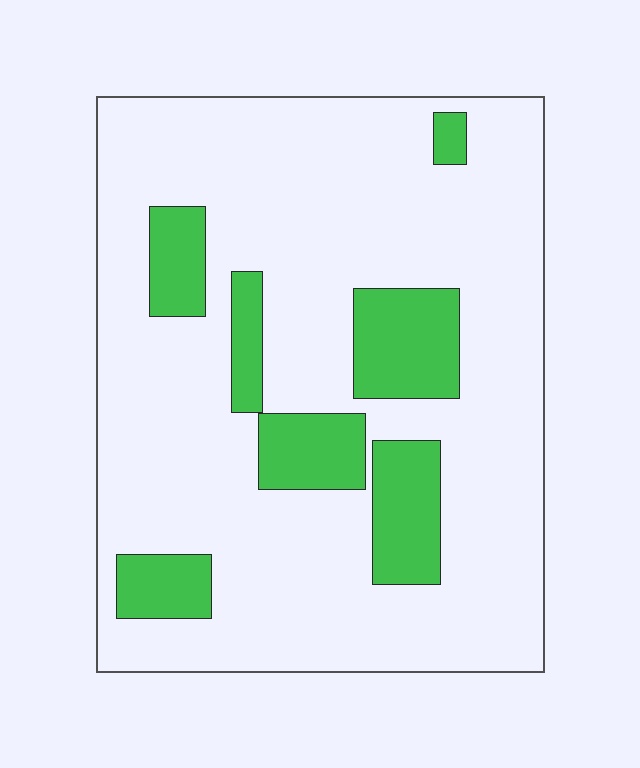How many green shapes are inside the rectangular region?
7.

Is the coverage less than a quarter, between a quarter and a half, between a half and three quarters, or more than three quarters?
Less than a quarter.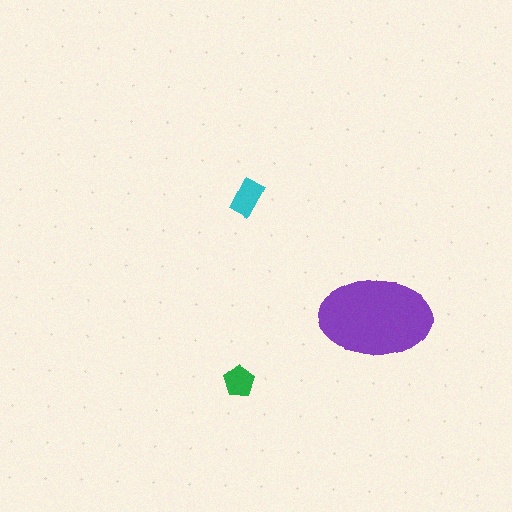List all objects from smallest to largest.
The green pentagon, the cyan rectangle, the purple ellipse.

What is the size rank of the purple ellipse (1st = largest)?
1st.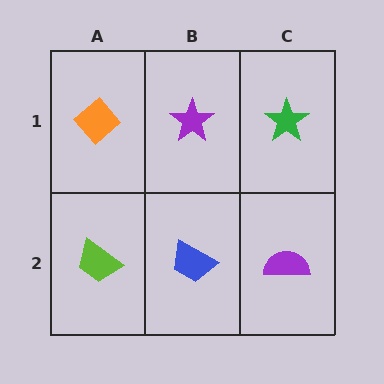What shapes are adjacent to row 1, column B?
A blue trapezoid (row 2, column B), an orange diamond (row 1, column A), a green star (row 1, column C).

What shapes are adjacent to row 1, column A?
A lime trapezoid (row 2, column A), a purple star (row 1, column B).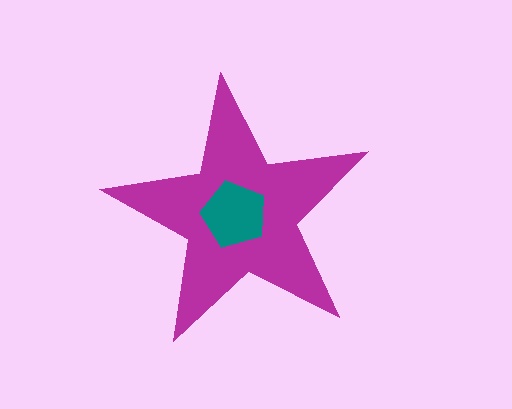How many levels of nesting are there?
2.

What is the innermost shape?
The teal pentagon.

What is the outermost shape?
The magenta star.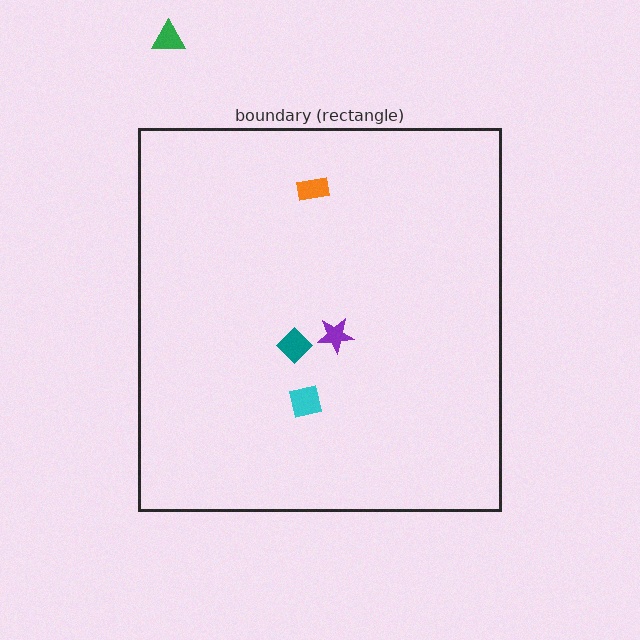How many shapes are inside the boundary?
4 inside, 1 outside.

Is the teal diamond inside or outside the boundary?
Inside.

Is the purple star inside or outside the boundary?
Inside.